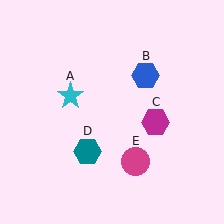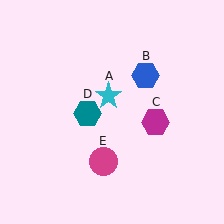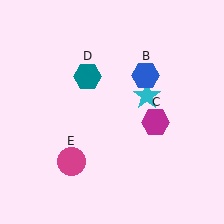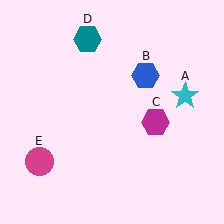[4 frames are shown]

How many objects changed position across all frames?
3 objects changed position: cyan star (object A), teal hexagon (object D), magenta circle (object E).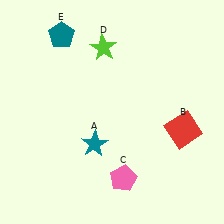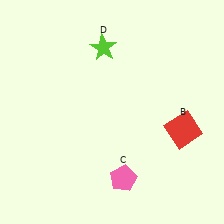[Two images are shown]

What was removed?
The teal star (A), the teal pentagon (E) were removed in Image 2.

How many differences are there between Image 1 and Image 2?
There are 2 differences between the two images.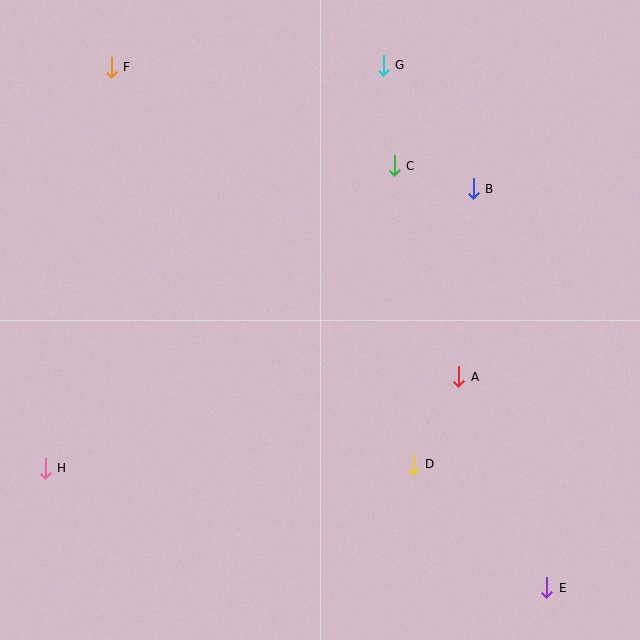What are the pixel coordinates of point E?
Point E is at (547, 588).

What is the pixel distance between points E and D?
The distance between E and D is 182 pixels.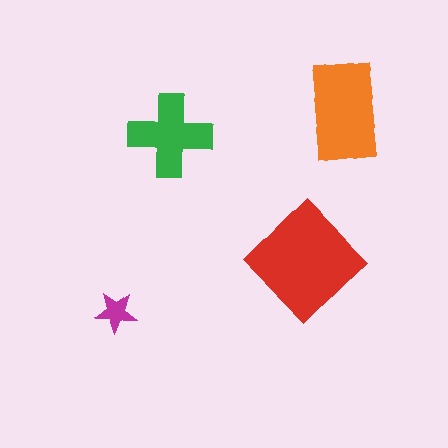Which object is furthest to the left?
The magenta star is leftmost.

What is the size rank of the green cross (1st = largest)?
3rd.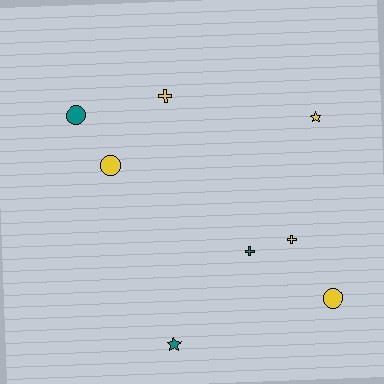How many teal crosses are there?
There is 1 teal cross.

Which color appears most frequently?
Yellow, with 5 objects.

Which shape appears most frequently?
Circle, with 3 objects.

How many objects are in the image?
There are 8 objects.